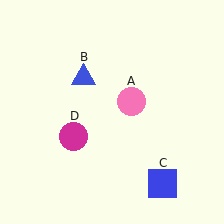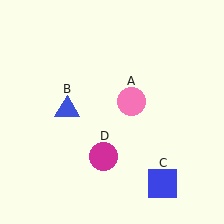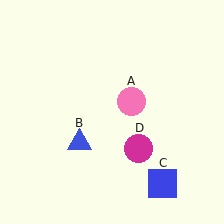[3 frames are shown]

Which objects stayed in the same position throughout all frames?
Pink circle (object A) and blue square (object C) remained stationary.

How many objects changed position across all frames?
2 objects changed position: blue triangle (object B), magenta circle (object D).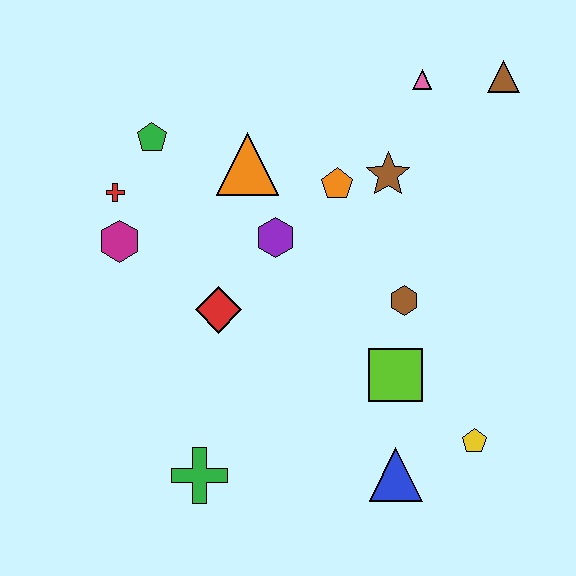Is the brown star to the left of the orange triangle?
No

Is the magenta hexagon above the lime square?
Yes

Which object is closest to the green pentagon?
The red cross is closest to the green pentagon.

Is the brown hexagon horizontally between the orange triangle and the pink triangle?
Yes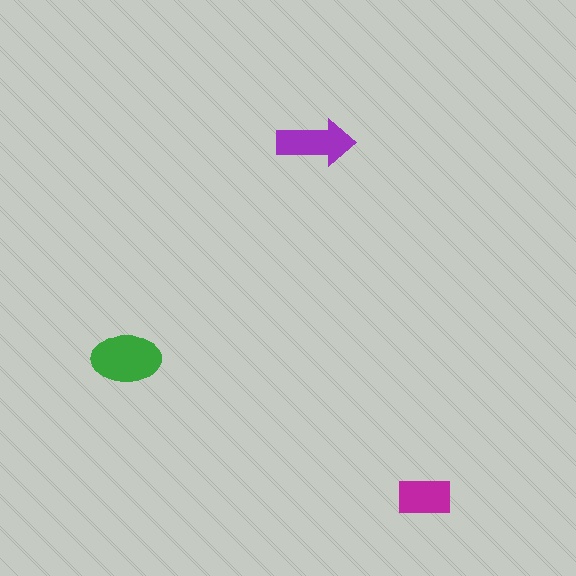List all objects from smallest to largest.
The magenta rectangle, the purple arrow, the green ellipse.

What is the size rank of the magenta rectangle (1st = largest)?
3rd.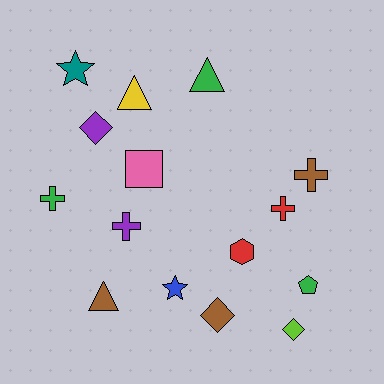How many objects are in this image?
There are 15 objects.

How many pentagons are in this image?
There is 1 pentagon.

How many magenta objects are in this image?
There are no magenta objects.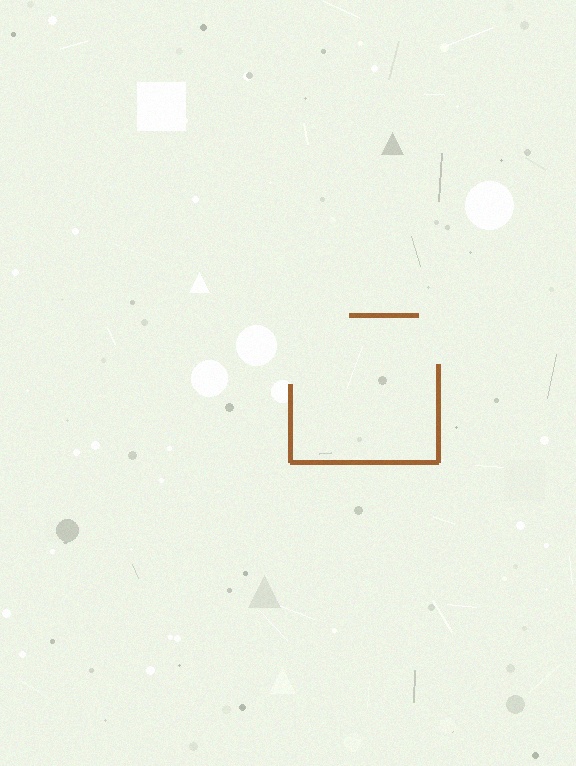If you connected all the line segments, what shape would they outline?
They would outline a square.